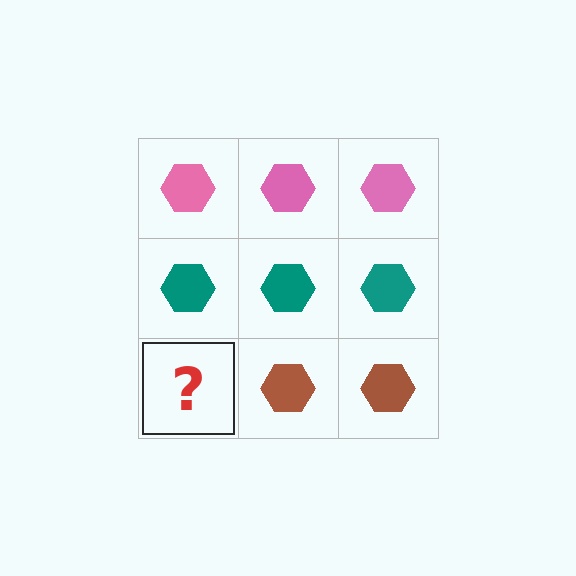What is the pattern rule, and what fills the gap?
The rule is that each row has a consistent color. The gap should be filled with a brown hexagon.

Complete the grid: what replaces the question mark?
The question mark should be replaced with a brown hexagon.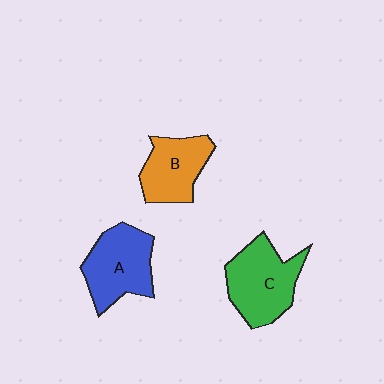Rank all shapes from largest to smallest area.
From largest to smallest: C (green), A (blue), B (orange).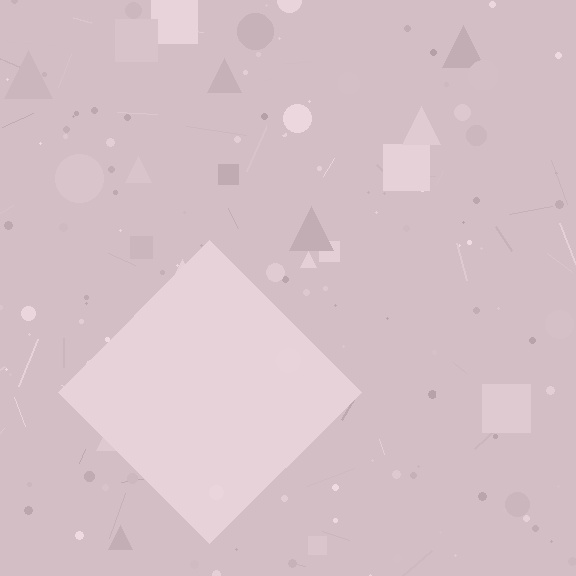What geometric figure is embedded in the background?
A diamond is embedded in the background.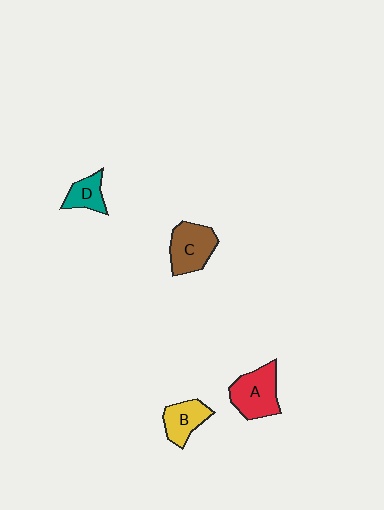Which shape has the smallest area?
Shape D (teal).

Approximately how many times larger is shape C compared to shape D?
Approximately 1.7 times.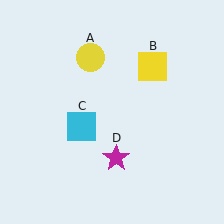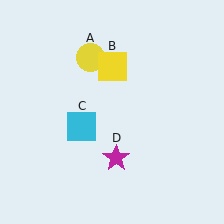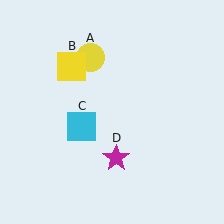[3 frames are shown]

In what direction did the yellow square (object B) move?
The yellow square (object B) moved left.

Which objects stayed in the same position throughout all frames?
Yellow circle (object A) and cyan square (object C) and magenta star (object D) remained stationary.